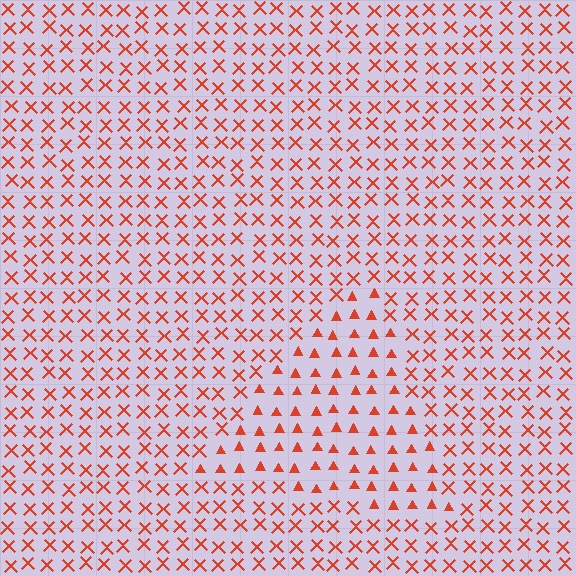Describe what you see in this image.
The image is filled with small red elements arranged in a uniform grid. A triangle-shaped region contains triangles, while the surrounding area contains X marks. The boundary is defined purely by the change in element shape.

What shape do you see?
I see a triangle.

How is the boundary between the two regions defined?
The boundary is defined by a change in element shape: triangles inside vs. X marks outside. All elements share the same color and spacing.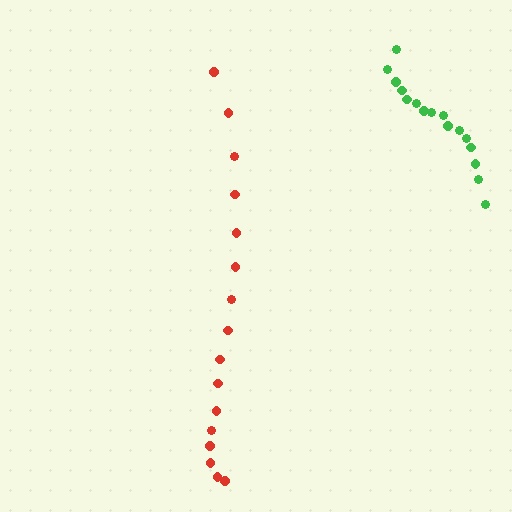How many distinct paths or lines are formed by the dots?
There are 2 distinct paths.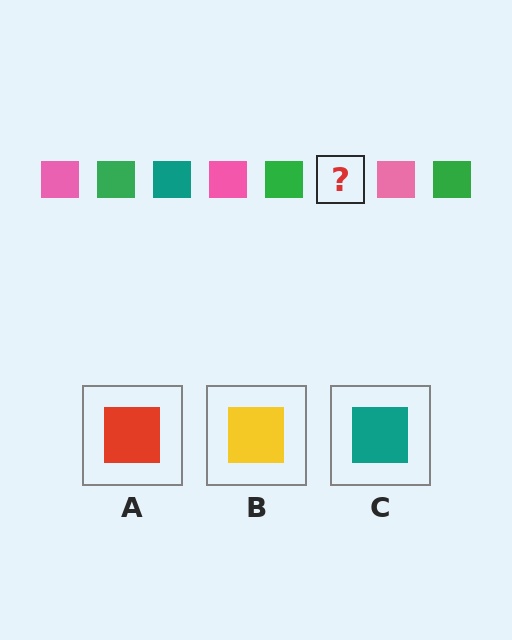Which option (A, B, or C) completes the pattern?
C.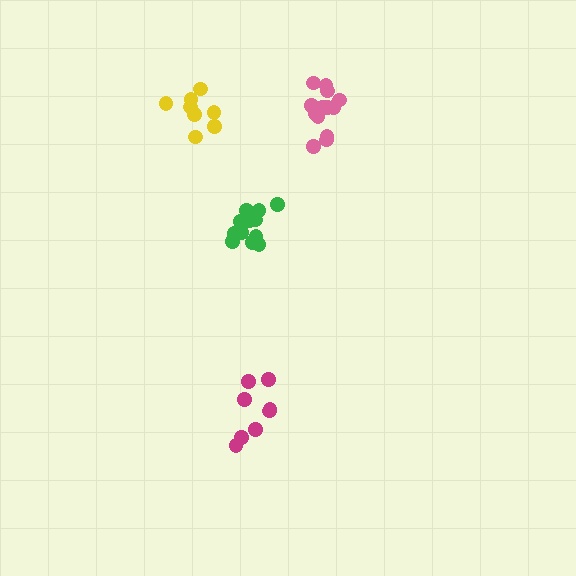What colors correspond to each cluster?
The clusters are colored: yellow, magenta, green, pink.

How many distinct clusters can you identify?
There are 4 distinct clusters.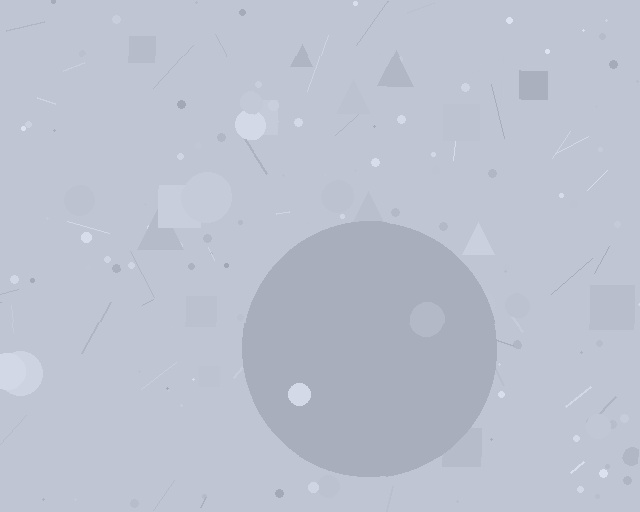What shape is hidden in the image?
A circle is hidden in the image.